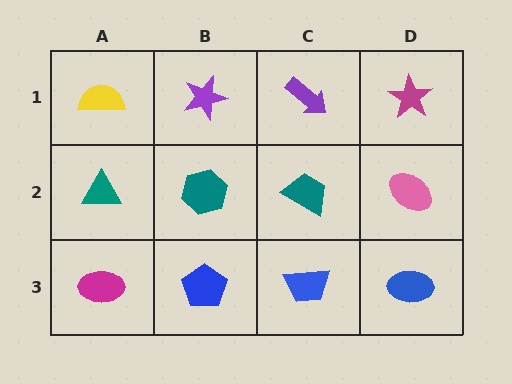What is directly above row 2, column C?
A purple arrow.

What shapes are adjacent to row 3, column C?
A teal trapezoid (row 2, column C), a blue pentagon (row 3, column B), a blue ellipse (row 3, column D).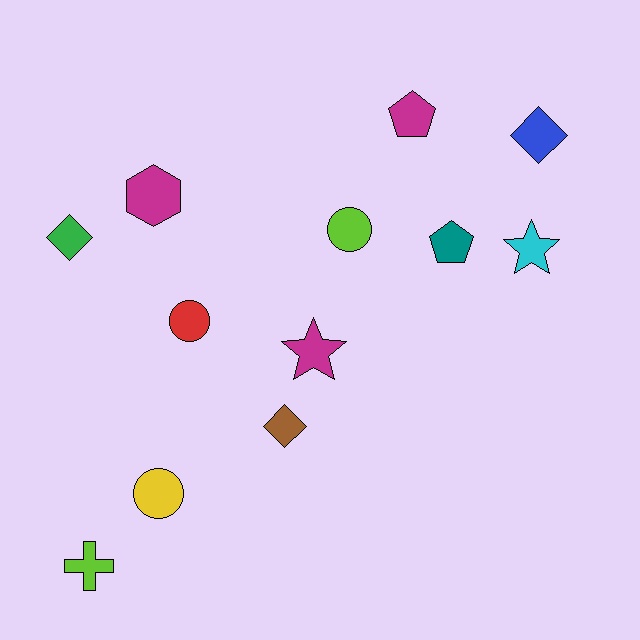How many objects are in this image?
There are 12 objects.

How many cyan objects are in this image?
There is 1 cyan object.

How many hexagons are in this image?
There is 1 hexagon.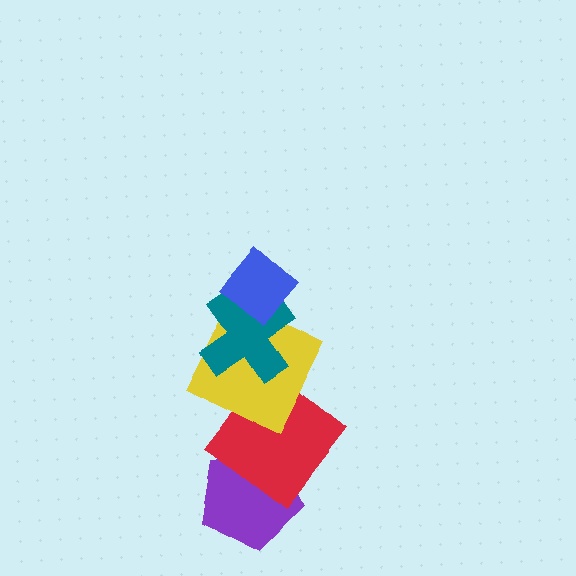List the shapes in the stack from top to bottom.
From top to bottom: the blue diamond, the teal cross, the yellow square, the red diamond, the purple pentagon.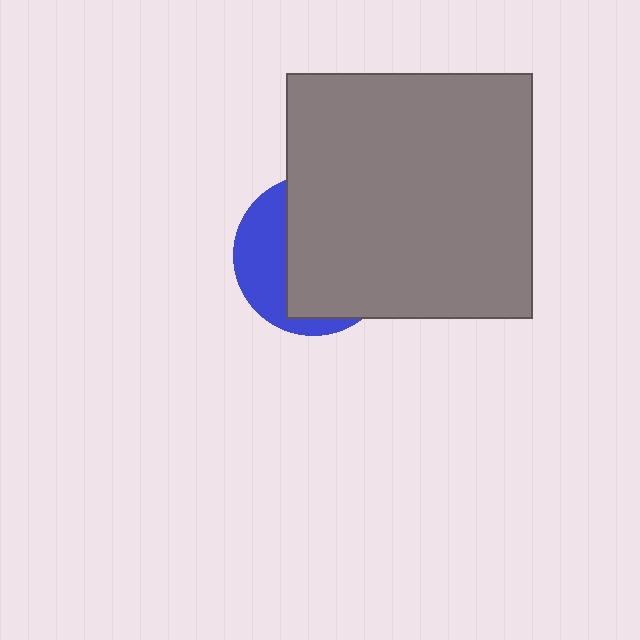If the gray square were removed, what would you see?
You would see the complete blue circle.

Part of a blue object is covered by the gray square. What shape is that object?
It is a circle.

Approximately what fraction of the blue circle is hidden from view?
Roughly 67% of the blue circle is hidden behind the gray square.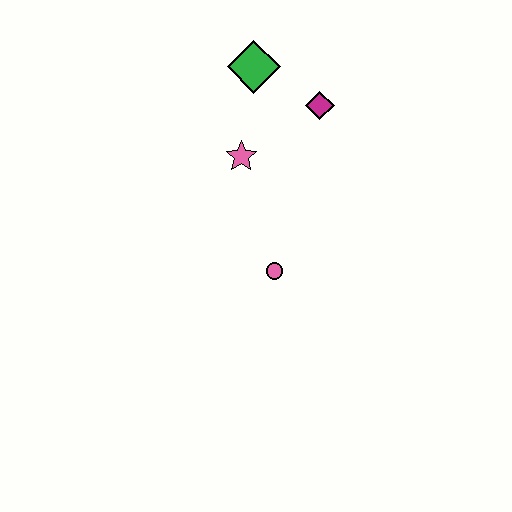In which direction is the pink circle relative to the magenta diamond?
The pink circle is below the magenta diamond.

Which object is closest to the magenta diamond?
The green diamond is closest to the magenta diamond.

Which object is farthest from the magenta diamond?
The pink circle is farthest from the magenta diamond.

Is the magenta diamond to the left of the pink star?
No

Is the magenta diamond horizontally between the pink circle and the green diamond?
No